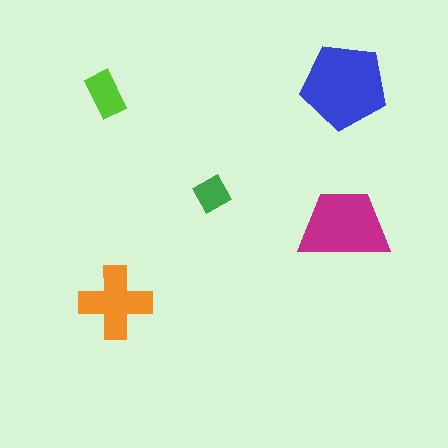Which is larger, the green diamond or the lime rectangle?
The lime rectangle.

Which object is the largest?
The blue pentagon.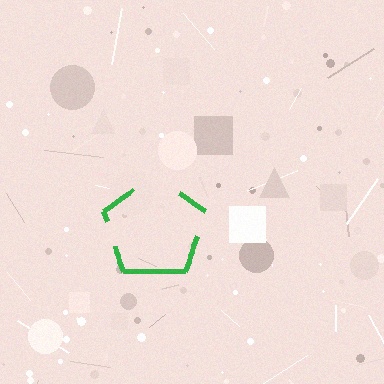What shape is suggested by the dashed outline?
The dashed outline suggests a pentagon.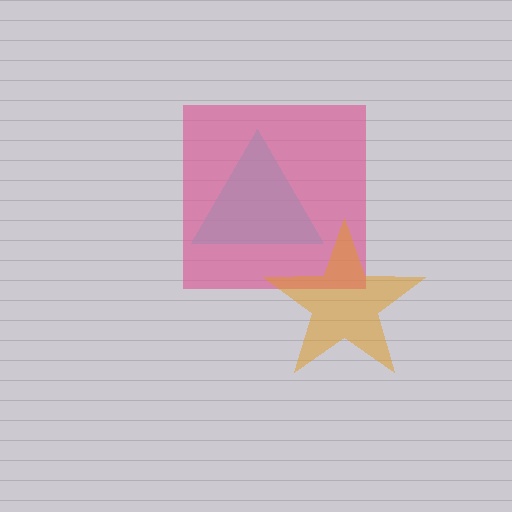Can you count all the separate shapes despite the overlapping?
Yes, there are 3 separate shapes.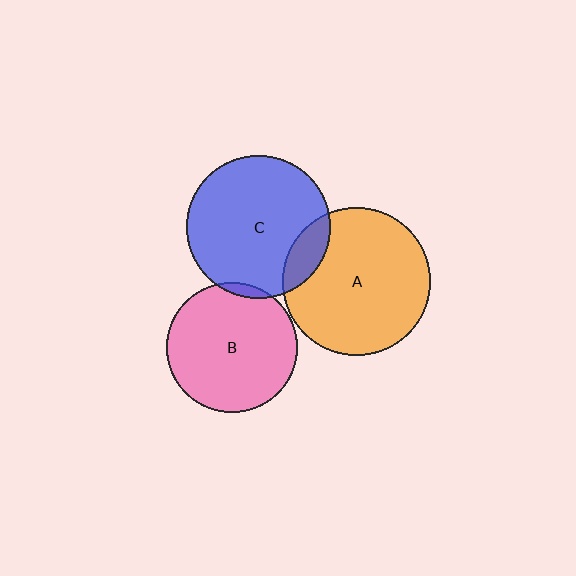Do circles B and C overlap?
Yes.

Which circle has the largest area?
Circle A (orange).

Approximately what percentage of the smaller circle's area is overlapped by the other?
Approximately 5%.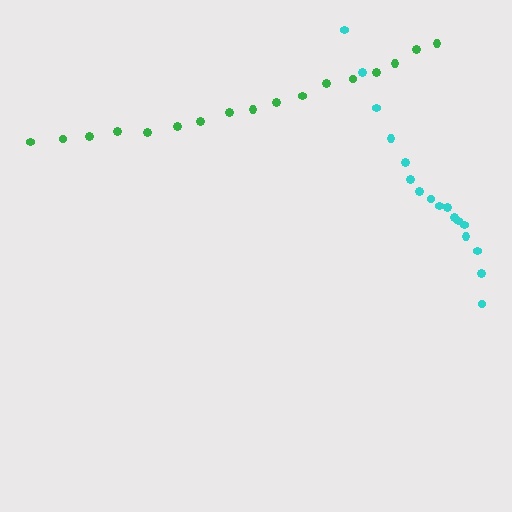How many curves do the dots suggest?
There are 2 distinct paths.